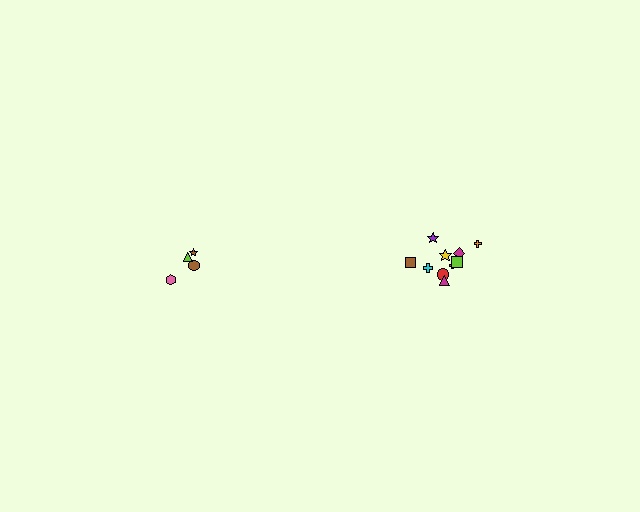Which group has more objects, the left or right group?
The right group.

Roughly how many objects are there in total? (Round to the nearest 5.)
Roughly 15 objects in total.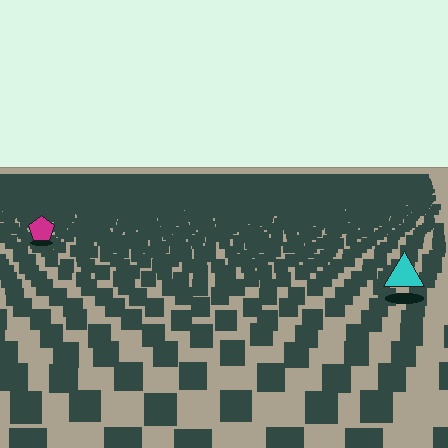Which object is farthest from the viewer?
The magenta pentagon is farthest from the viewer. It appears smaller and the ground texture around it is denser.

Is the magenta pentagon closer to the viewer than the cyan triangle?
No. The cyan triangle is closer — you can tell from the texture gradient: the ground texture is coarser near it.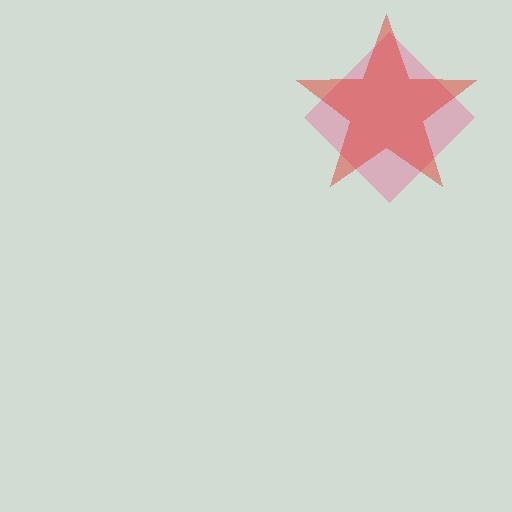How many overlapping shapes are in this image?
There are 2 overlapping shapes in the image.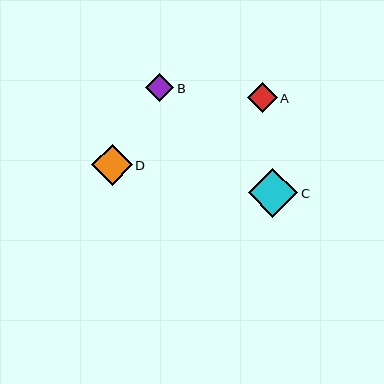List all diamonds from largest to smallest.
From largest to smallest: C, D, A, B.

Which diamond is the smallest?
Diamond B is the smallest with a size of approximately 28 pixels.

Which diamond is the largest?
Diamond C is the largest with a size of approximately 49 pixels.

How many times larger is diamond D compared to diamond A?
Diamond D is approximately 1.4 times the size of diamond A.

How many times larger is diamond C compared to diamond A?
Diamond C is approximately 1.7 times the size of diamond A.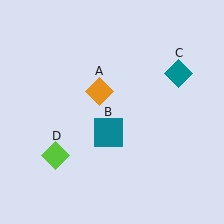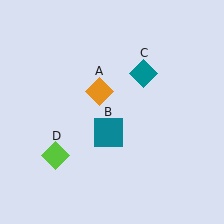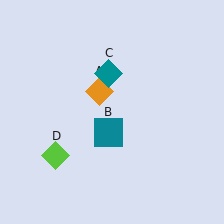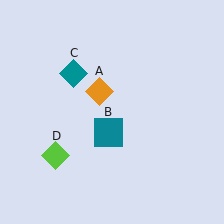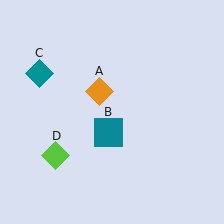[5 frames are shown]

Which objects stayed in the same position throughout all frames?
Orange diamond (object A) and teal square (object B) and lime diamond (object D) remained stationary.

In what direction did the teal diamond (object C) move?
The teal diamond (object C) moved left.